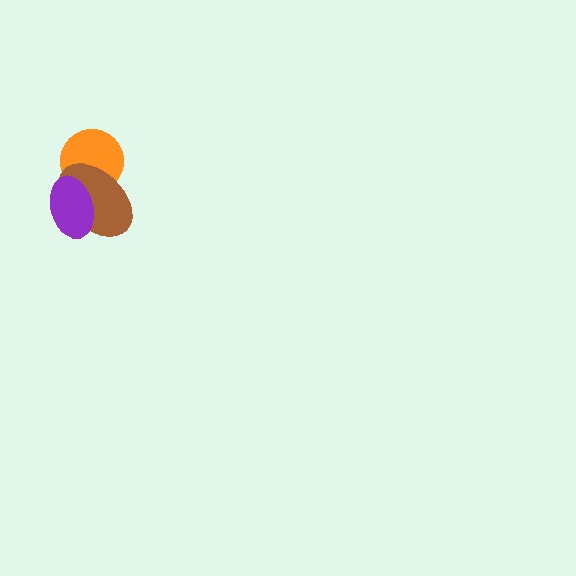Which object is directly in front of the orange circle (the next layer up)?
The brown ellipse is directly in front of the orange circle.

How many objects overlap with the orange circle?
2 objects overlap with the orange circle.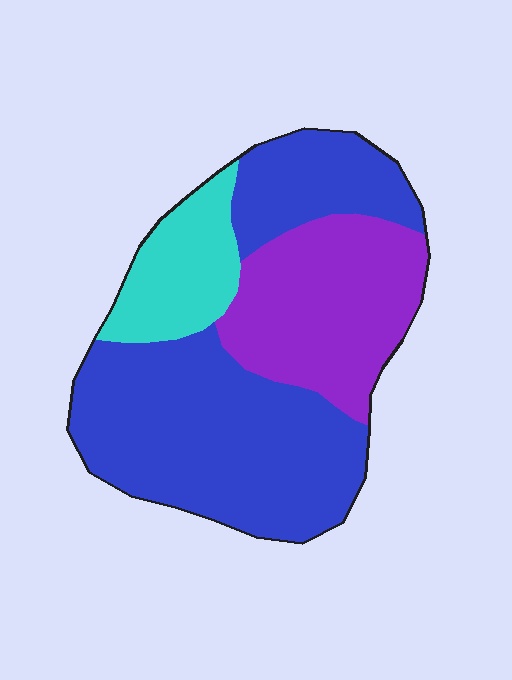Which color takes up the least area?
Cyan, at roughly 15%.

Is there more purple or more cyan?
Purple.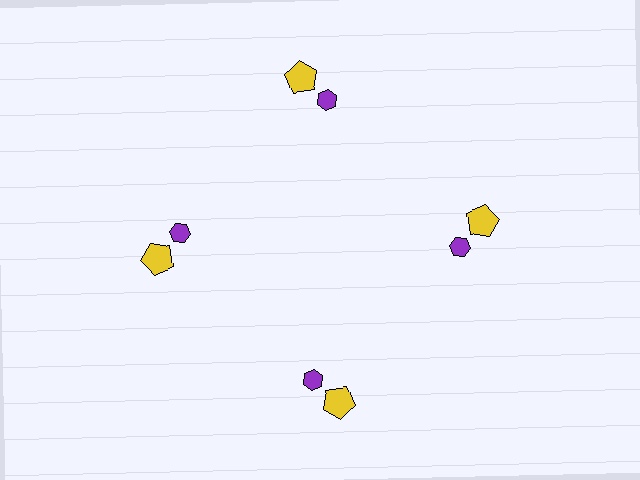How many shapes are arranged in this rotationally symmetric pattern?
There are 8 shapes, arranged in 4 groups of 2.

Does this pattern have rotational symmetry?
Yes, this pattern has 4-fold rotational symmetry. It looks the same after rotating 90 degrees around the center.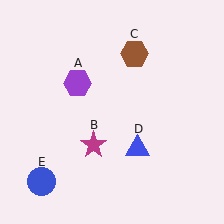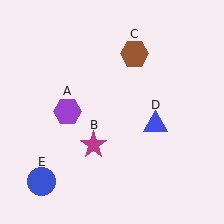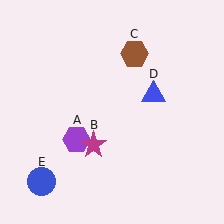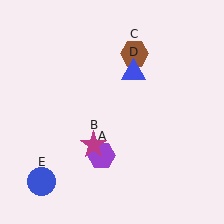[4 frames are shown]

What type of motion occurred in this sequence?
The purple hexagon (object A), blue triangle (object D) rotated counterclockwise around the center of the scene.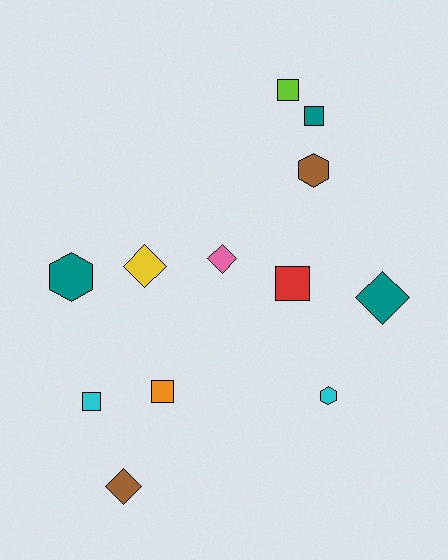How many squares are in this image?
There are 5 squares.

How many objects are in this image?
There are 12 objects.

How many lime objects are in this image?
There is 1 lime object.